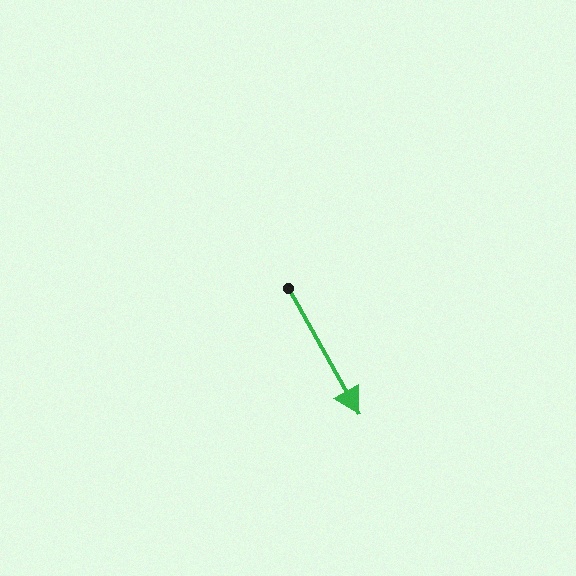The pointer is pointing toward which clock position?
Roughly 5 o'clock.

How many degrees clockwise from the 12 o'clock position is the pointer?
Approximately 151 degrees.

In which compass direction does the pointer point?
Southeast.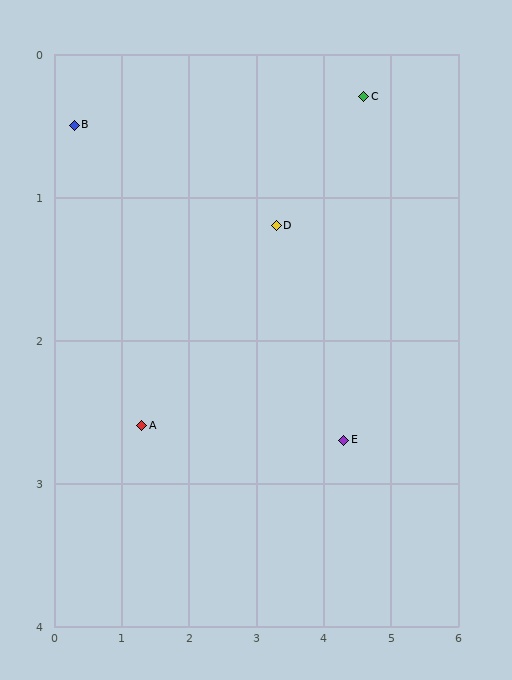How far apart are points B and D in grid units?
Points B and D are about 3.1 grid units apart.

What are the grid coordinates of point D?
Point D is at approximately (3.3, 1.2).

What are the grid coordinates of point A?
Point A is at approximately (1.3, 2.6).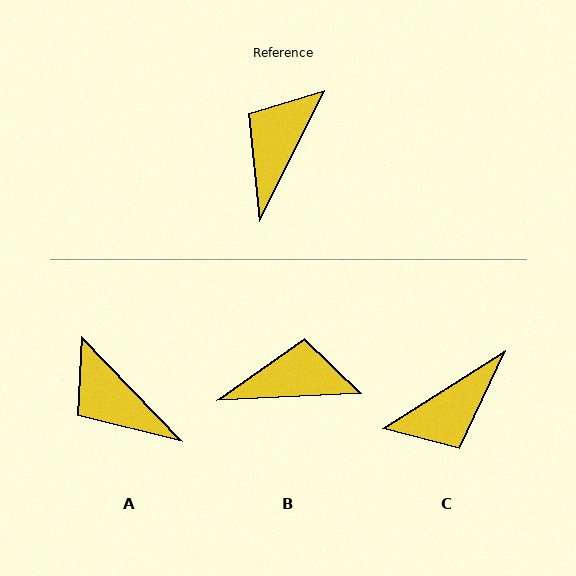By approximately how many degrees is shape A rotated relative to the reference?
Approximately 70 degrees counter-clockwise.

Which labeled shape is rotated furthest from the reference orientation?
C, about 149 degrees away.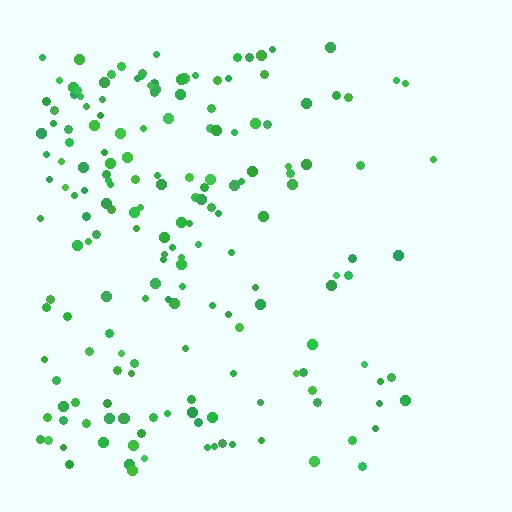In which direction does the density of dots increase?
From right to left, with the left side densest.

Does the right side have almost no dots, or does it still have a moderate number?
Still a moderate number, just noticeably fewer than the left.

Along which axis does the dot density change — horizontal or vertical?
Horizontal.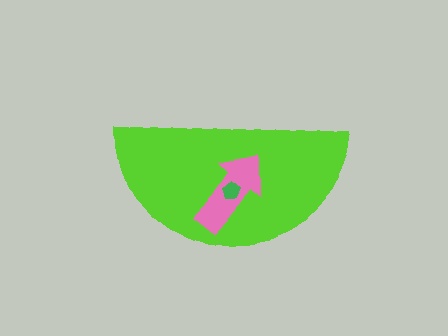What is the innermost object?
The green pentagon.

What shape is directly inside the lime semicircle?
The pink arrow.